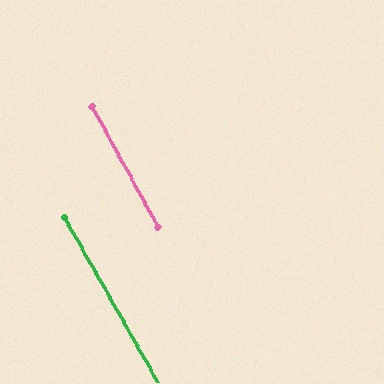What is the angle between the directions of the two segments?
Approximately 1 degree.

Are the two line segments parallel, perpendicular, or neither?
Parallel — their directions differ by only 0.7°.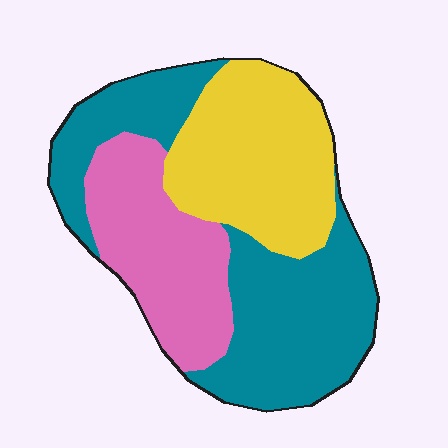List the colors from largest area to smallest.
From largest to smallest: teal, yellow, pink.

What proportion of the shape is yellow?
Yellow covers 31% of the shape.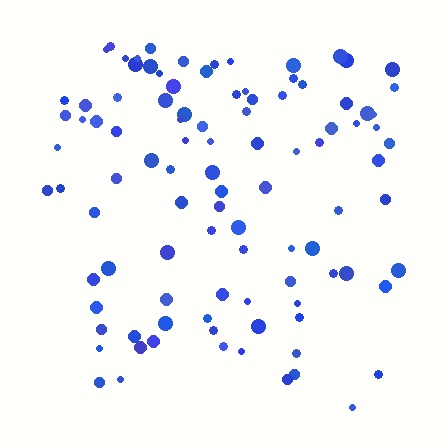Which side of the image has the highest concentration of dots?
The top.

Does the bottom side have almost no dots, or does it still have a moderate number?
Still a moderate number, just noticeably fewer than the top.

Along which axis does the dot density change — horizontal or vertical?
Vertical.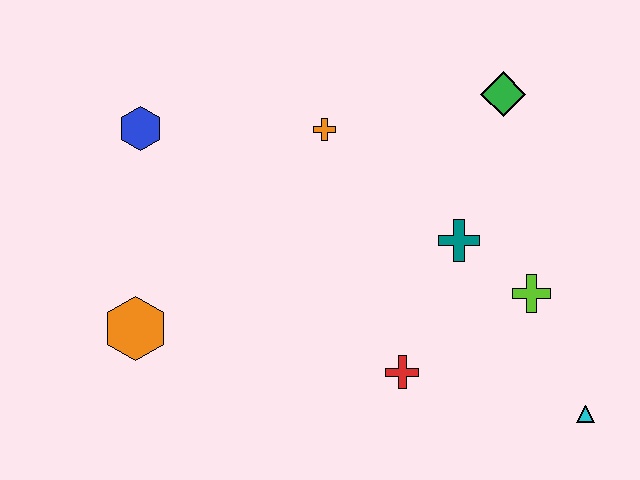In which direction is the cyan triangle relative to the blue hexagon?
The cyan triangle is to the right of the blue hexagon.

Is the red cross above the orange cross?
No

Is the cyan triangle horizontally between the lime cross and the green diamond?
No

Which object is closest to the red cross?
The teal cross is closest to the red cross.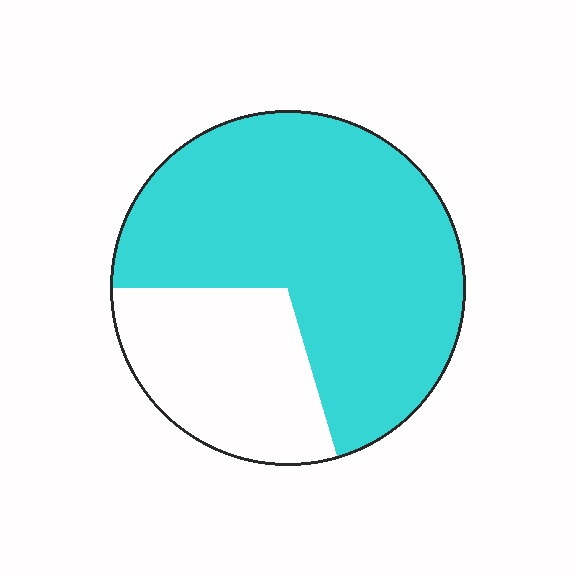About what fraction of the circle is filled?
About two thirds (2/3).